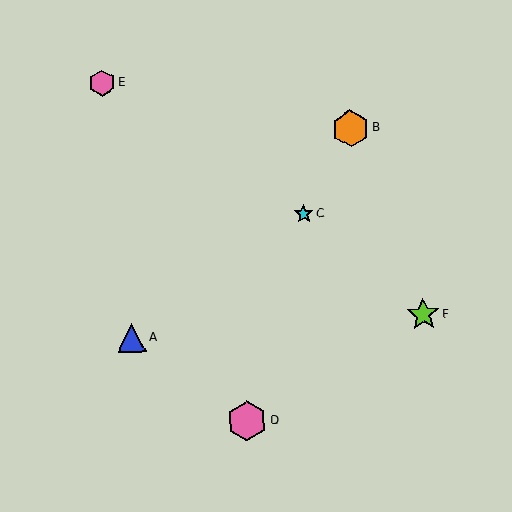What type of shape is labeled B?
Shape B is an orange hexagon.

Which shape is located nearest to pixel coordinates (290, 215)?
The cyan star (labeled C) at (304, 214) is nearest to that location.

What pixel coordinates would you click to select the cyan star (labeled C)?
Click at (304, 214) to select the cyan star C.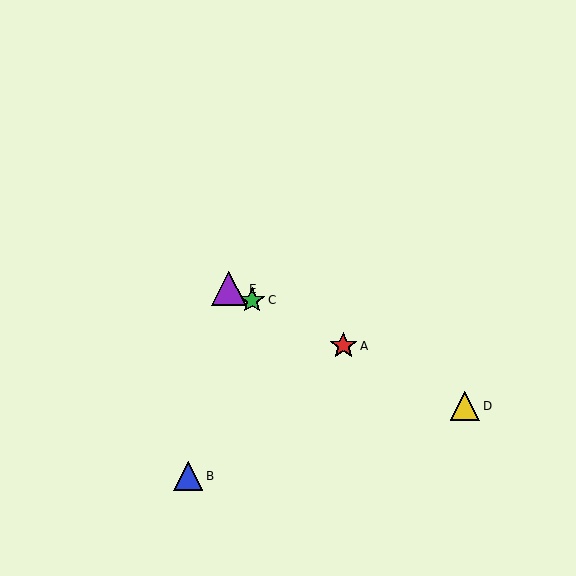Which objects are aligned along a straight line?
Objects A, C, D, E are aligned along a straight line.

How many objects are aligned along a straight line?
4 objects (A, C, D, E) are aligned along a straight line.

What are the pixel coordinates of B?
Object B is at (188, 476).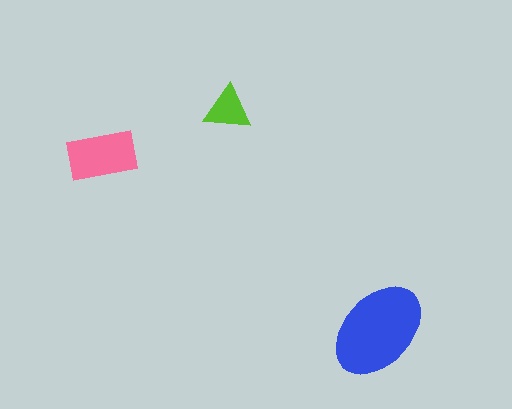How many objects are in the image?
There are 3 objects in the image.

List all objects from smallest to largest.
The lime triangle, the pink rectangle, the blue ellipse.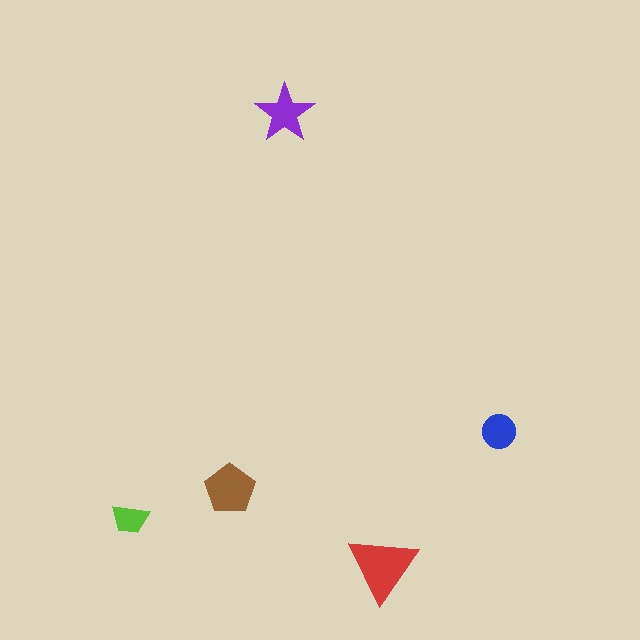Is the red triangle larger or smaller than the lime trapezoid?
Larger.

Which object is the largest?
The red triangle.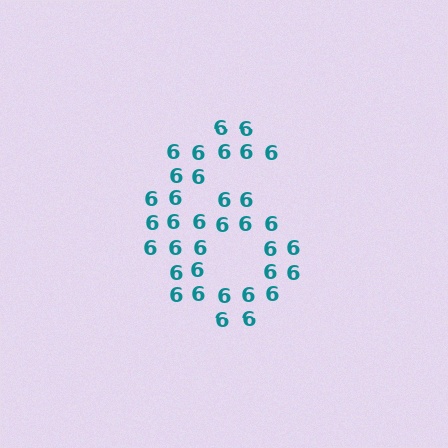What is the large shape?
The large shape is the digit 6.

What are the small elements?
The small elements are digit 6's.